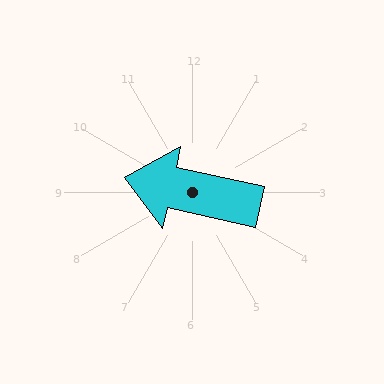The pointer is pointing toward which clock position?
Roughly 9 o'clock.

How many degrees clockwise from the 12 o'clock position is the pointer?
Approximately 282 degrees.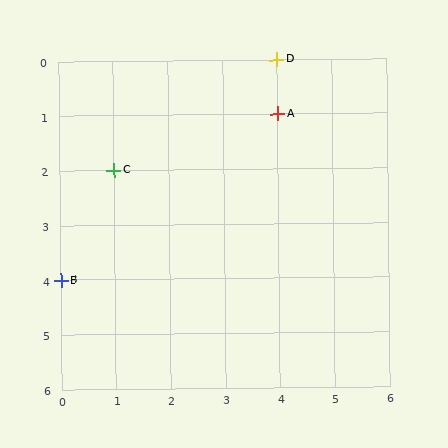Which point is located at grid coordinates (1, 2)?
Point C is at (1, 2).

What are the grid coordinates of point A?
Point A is at grid coordinates (4, 1).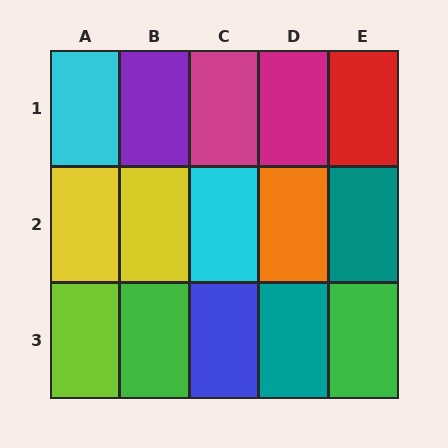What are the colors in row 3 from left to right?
Lime, green, blue, teal, green.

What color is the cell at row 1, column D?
Magenta.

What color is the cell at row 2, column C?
Cyan.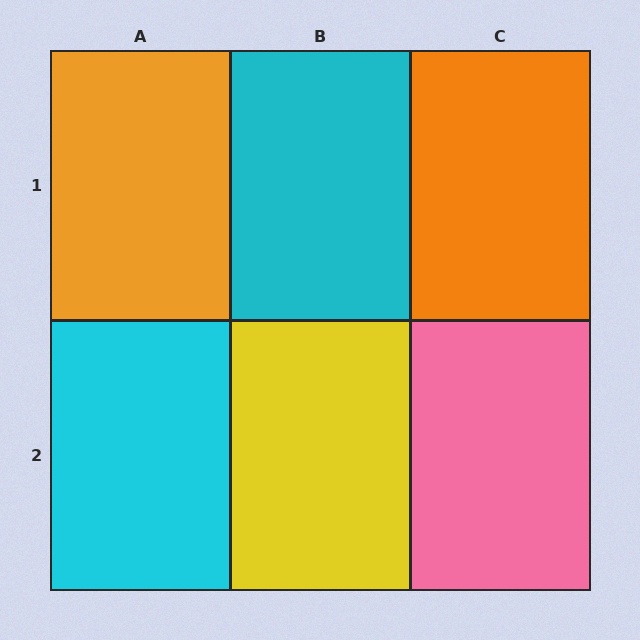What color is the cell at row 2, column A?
Cyan.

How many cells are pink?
1 cell is pink.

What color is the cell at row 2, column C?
Pink.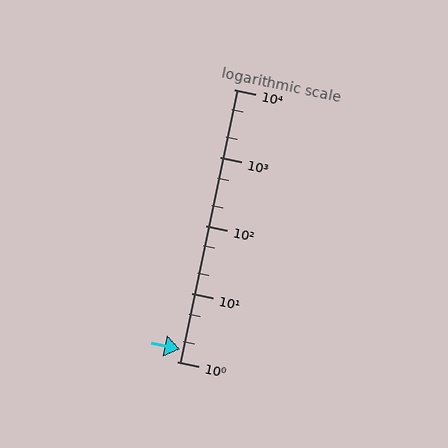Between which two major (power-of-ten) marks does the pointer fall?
The pointer is between 1 and 10.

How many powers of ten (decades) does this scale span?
The scale spans 4 decades, from 1 to 10000.